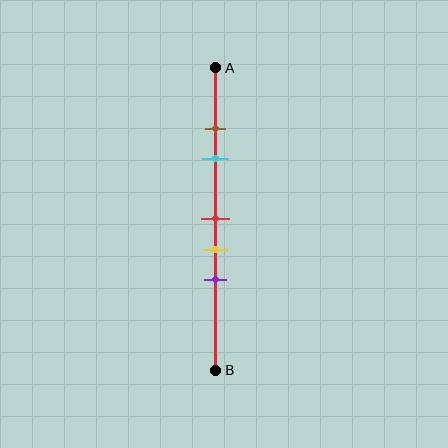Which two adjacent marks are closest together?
The brown and cyan marks are the closest adjacent pair.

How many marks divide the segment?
There are 5 marks dividing the segment.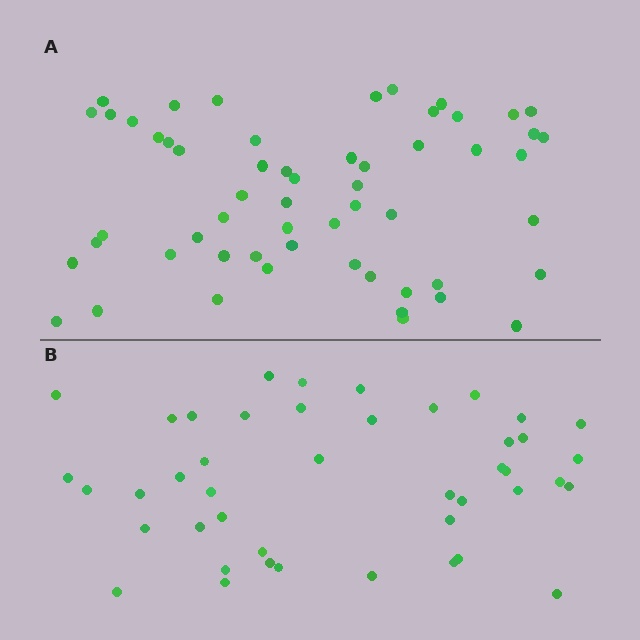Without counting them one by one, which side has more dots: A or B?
Region A (the top region) has more dots.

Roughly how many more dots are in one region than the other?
Region A has approximately 15 more dots than region B.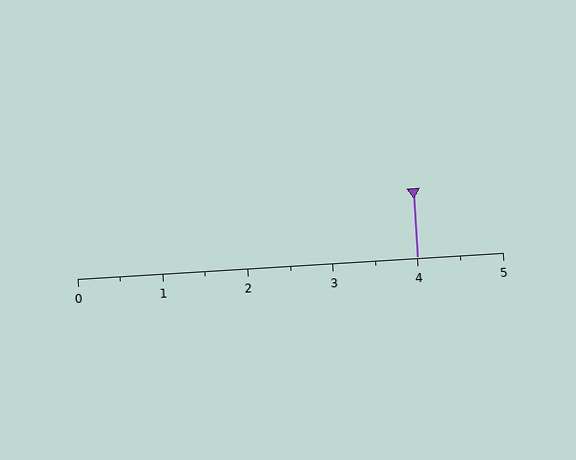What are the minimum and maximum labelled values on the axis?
The axis runs from 0 to 5.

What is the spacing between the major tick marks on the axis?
The major ticks are spaced 1 apart.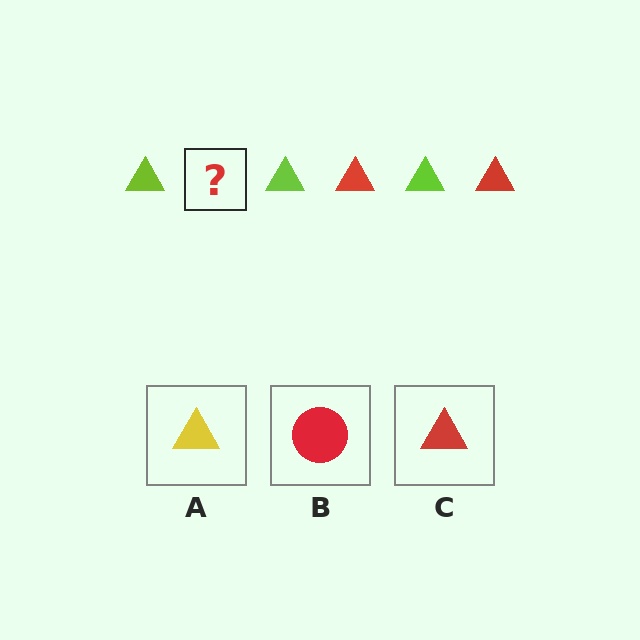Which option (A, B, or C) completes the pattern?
C.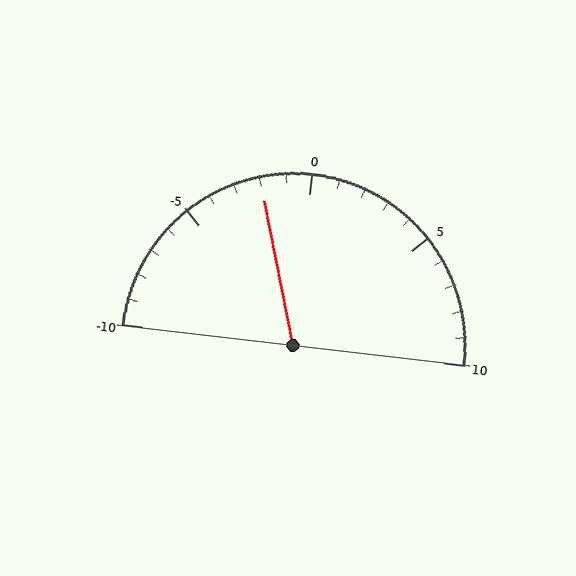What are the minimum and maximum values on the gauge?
The gauge ranges from -10 to 10.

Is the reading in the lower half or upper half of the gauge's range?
The reading is in the lower half of the range (-10 to 10).